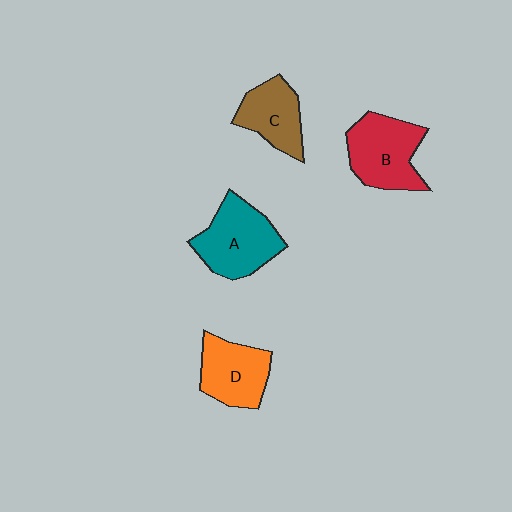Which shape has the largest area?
Shape A (teal).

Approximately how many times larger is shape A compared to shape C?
Approximately 1.4 times.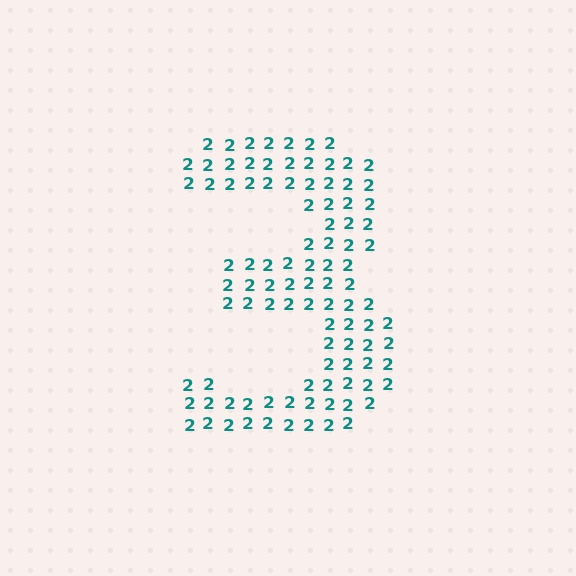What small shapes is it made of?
It is made of small digit 2's.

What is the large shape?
The large shape is the digit 3.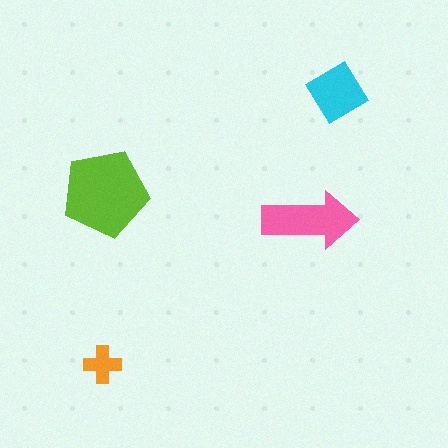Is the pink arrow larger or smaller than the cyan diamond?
Larger.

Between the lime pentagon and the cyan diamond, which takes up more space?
The lime pentagon.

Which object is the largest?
The lime pentagon.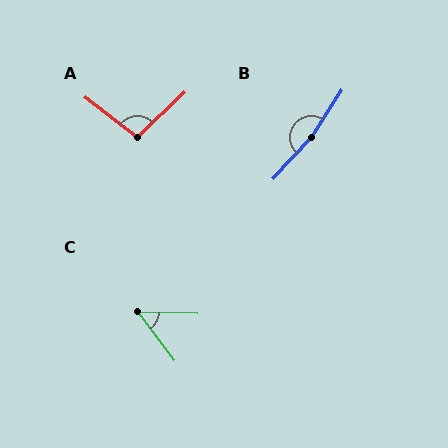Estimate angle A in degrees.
Approximately 99 degrees.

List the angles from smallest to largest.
C (52°), A (99°), B (170°).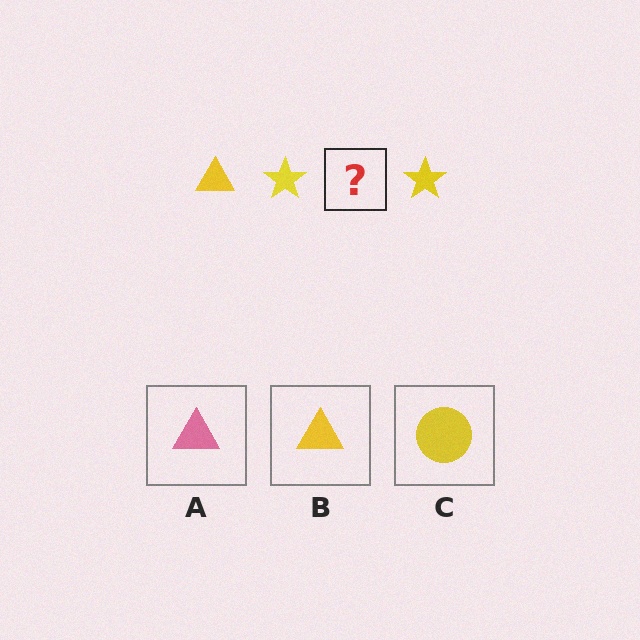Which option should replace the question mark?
Option B.